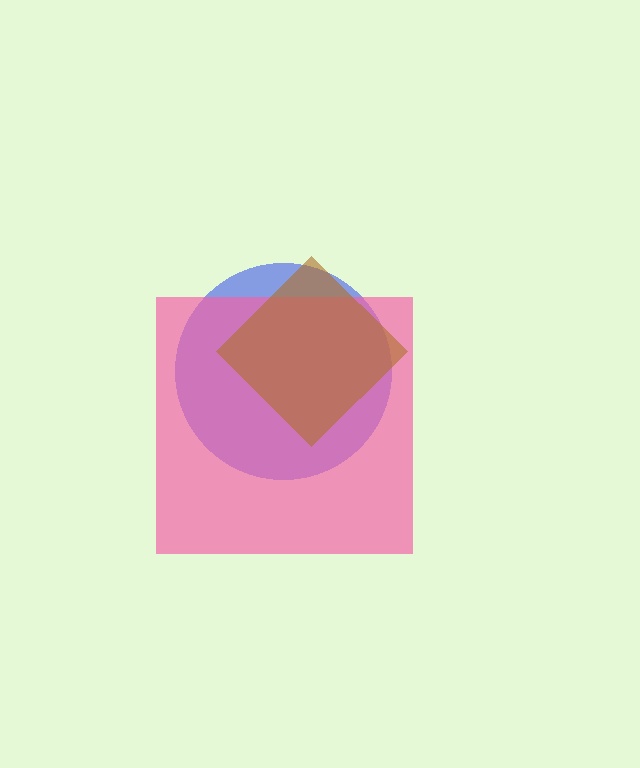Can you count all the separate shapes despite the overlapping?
Yes, there are 3 separate shapes.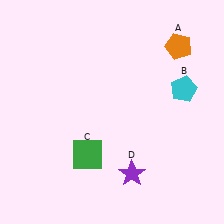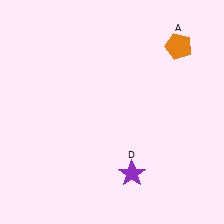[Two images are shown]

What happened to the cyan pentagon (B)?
The cyan pentagon (B) was removed in Image 2. It was in the top-right area of Image 1.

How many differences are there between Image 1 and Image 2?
There are 2 differences between the two images.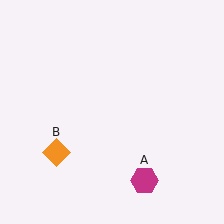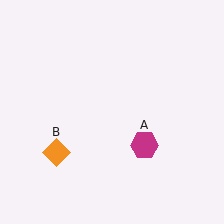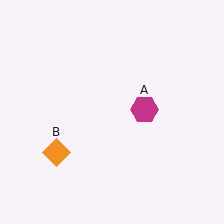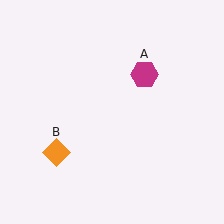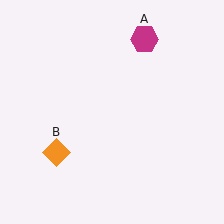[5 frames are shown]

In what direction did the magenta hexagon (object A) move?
The magenta hexagon (object A) moved up.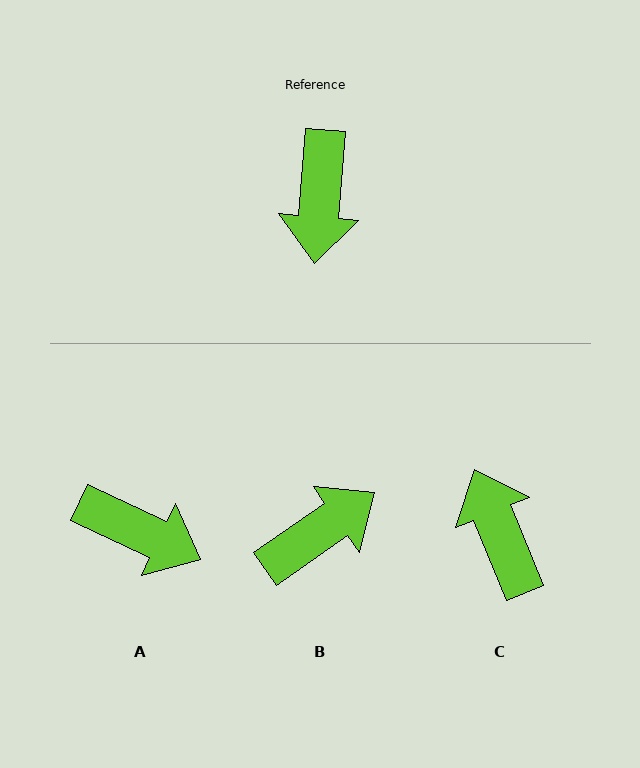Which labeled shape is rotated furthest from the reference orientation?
C, about 153 degrees away.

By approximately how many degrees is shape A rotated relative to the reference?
Approximately 70 degrees counter-clockwise.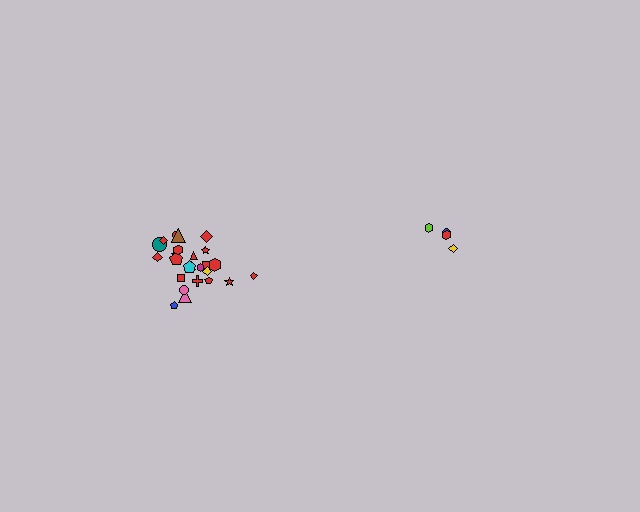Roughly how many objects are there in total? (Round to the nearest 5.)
Roughly 30 objects in total.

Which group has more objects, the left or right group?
The left group.